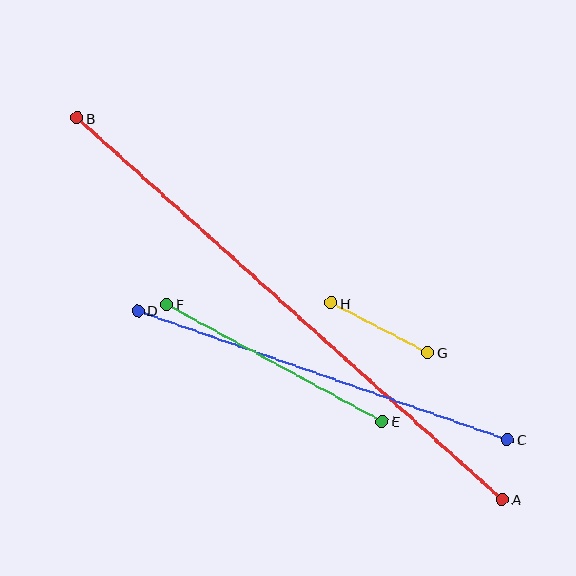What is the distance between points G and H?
The distance is approximately 109 pixels.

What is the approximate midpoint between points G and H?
The midpoint is at approximately (379, 328) pixels.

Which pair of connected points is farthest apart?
Points A and B are farthest apart.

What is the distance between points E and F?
The distance is approximately 245 pixels.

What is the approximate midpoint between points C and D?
The midpoint is at approximately (323, 375) pixels.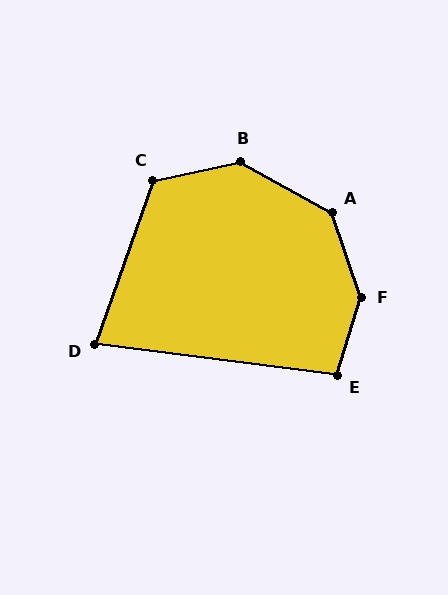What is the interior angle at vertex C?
Approximately 121 degrees (obtuse).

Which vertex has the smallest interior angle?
D, at approximately 78 degrees.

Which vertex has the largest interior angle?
F, at approximately 144 degrees.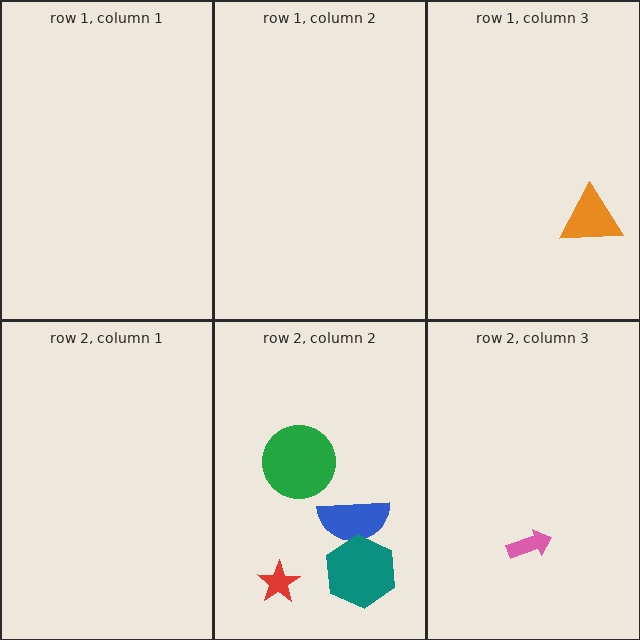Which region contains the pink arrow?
The row 2, column 3 region.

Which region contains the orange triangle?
The row 1, column 3 region.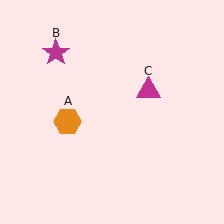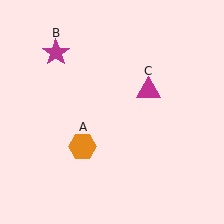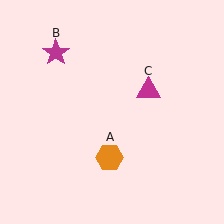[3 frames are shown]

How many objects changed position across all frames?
1 object changed position: orange hexagon (object A).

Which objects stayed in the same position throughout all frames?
Magenta star (object B) and magenta triangle (object C) remained stationary.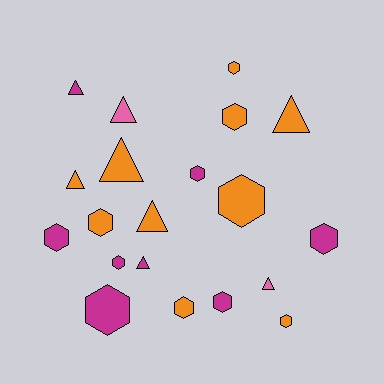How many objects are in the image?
There are 20 objects.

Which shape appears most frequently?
Hexagon, with 12 objects.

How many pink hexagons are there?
There are no pink hexagons.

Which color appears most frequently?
Orange, with 10 objects.